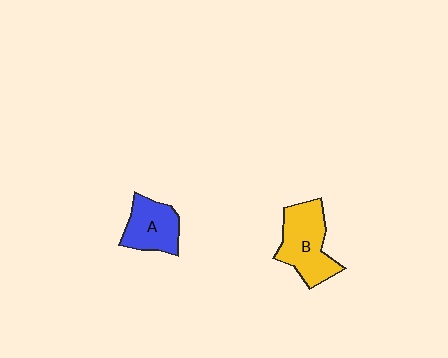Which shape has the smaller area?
Shape A (blue).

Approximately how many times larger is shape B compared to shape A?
Approximately 1.3 times.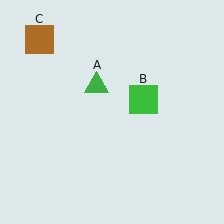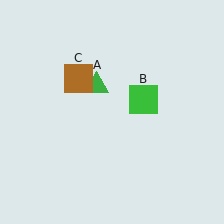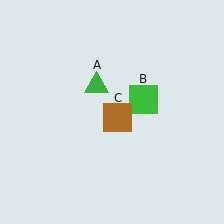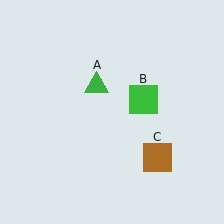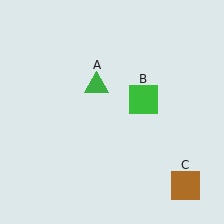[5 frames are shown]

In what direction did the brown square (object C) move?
The brown square (object C) moved down and to the right.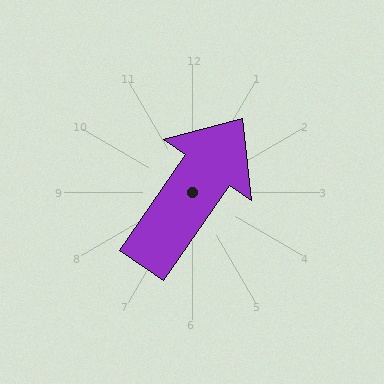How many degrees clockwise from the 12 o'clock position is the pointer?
Approximately 35 degrees.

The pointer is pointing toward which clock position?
Roughly 1 o'clock.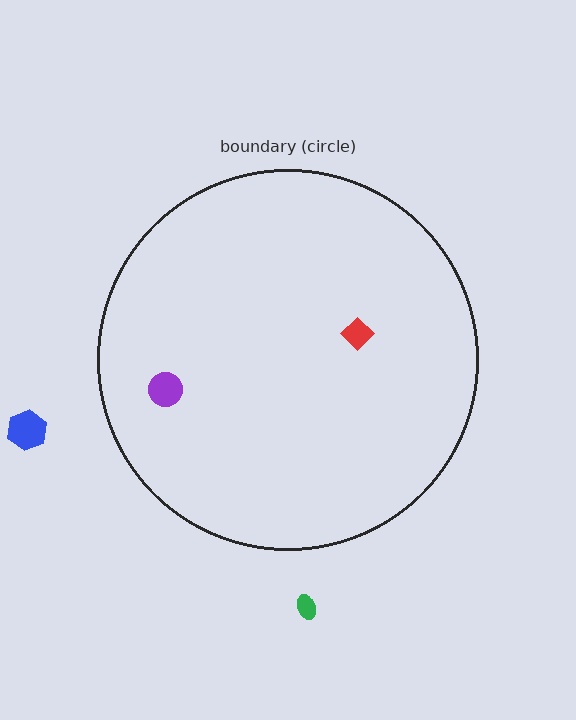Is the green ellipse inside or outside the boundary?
Outside.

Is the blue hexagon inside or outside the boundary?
Outside.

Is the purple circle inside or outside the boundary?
Inside.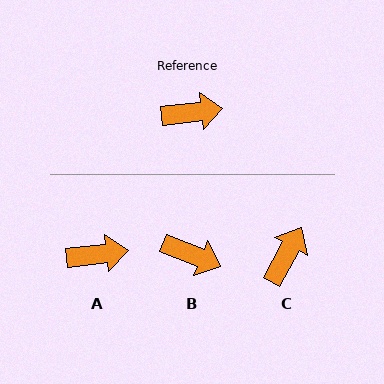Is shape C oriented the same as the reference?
No, it is off by about 55 degrees.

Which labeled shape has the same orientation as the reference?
A.